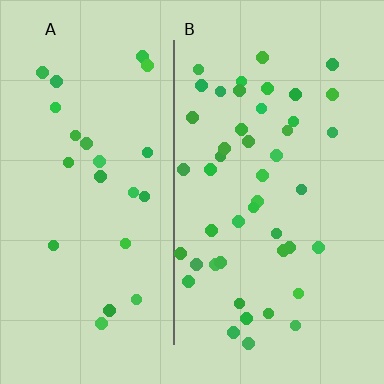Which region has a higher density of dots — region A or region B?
B (the right).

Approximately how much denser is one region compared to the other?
Approximately 1.9× — region B over region A.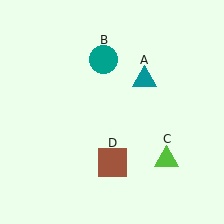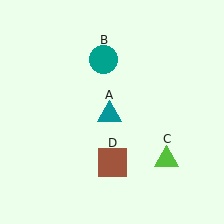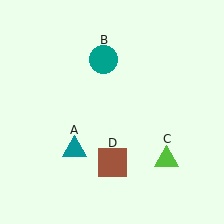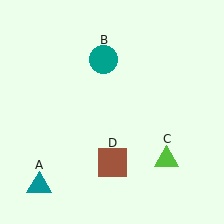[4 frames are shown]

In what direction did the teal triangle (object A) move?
The teal triangle (object A) moved down and to the left.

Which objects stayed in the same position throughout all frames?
Teal circle (object B) and lime triangle (object C) and brown square (object D) remained stationary.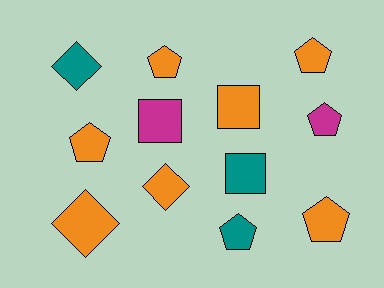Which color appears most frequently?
Orange, with 7 objects.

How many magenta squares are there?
There is 1 magenta square.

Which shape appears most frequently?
Pentagon, with 6 objects.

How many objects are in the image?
There are 12 objects.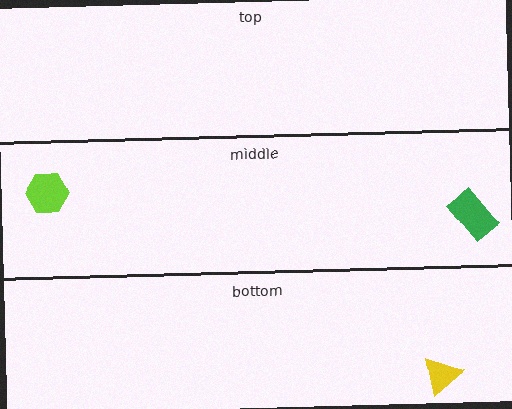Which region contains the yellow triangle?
The bottom region.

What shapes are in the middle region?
The green rectangle, the lime hexagon.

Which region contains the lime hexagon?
The middle region.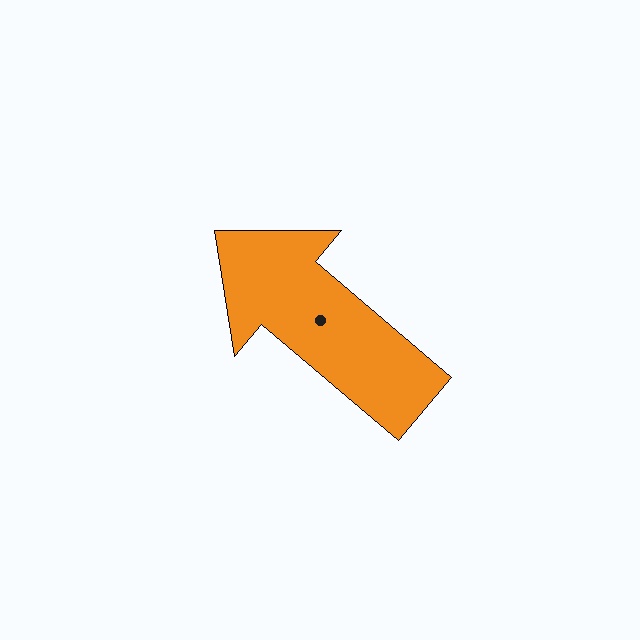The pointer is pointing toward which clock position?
Roughly 10 o'clock.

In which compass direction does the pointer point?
Northwest.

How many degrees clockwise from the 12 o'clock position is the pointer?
Approximately 310 degrees.